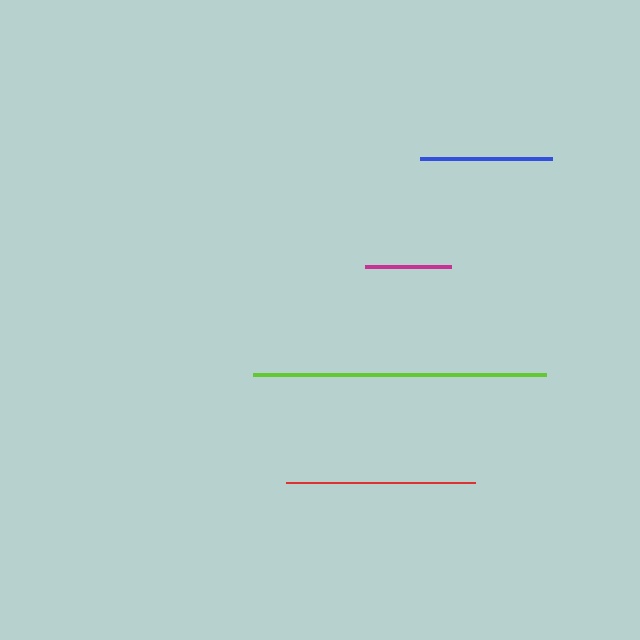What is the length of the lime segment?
The lime segment is approximately 294 pixels long.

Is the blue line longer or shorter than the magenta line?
The blue line is longer than the magenta line.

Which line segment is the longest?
The lime line is the longest at approximately 294 pixels.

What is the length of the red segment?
The red segment is approximately 189 pixels long.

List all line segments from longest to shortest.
From longest to shortest: lime, red, blue, magenta.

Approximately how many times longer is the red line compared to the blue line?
The red line is approximately 1.4 times the length of the blue line.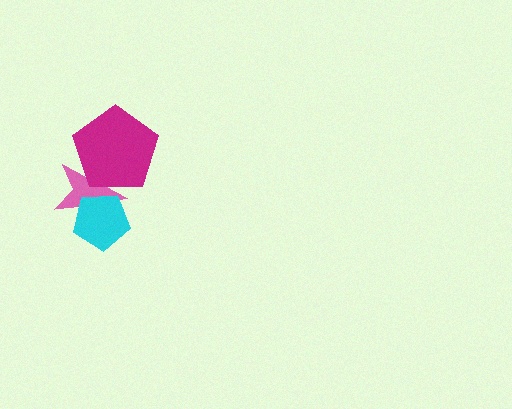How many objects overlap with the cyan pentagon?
1 object overlaps with the cyan pentagon.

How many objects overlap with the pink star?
2 objects overlap with the pink star.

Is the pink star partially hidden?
Yes, it is partially covered by another shape.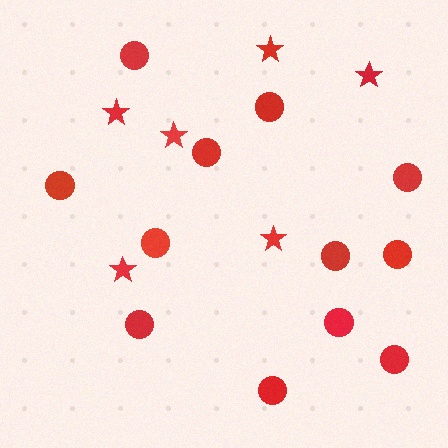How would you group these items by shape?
There are 2 groups: one group of stars (6) and one group of circles (12).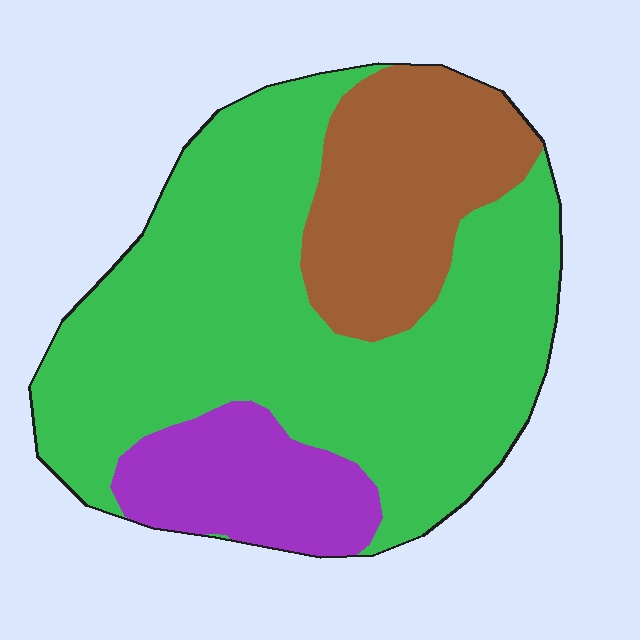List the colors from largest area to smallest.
From largest to smallest: green, brown, purple.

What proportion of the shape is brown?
Brown covers roughly 20% of the shape.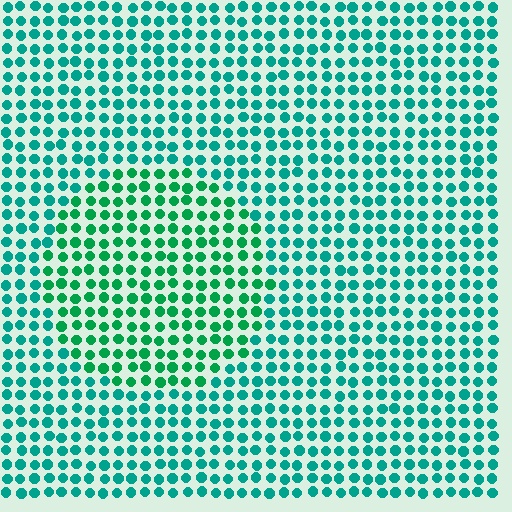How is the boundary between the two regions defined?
The boundary is defined purely by a slight shift in hue (about 26 degrees). Spacing, size, and orientation are identical on both sides.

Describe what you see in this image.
The image is filled with small teal elements in a uniform arrangement. A circle-shaped region is visible where the elements are tinted to a slightly different hue, forming a subtle color boundary.